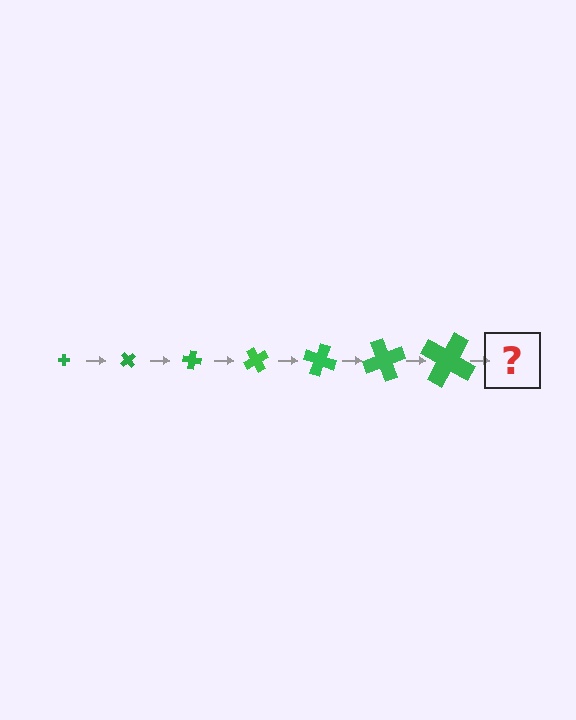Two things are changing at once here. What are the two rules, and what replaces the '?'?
The two rules are that the cross grows larger each step and it rotates 50 degrees each step. The '?' should be a cross, larger than the previous one and rotated 350 degrees from the start.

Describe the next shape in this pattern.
It should be a cross, larger than the previous one and rotated 350 degrees from the start.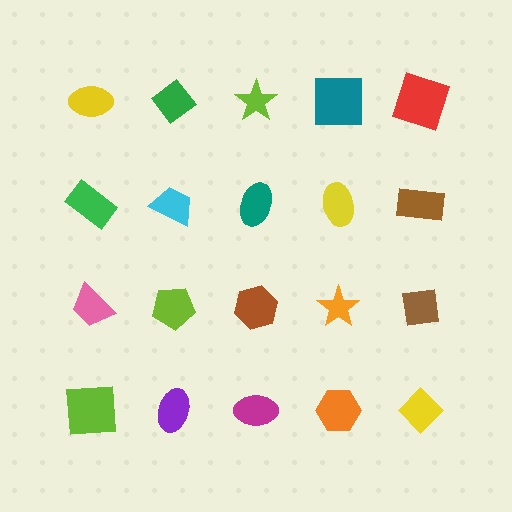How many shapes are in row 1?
5 shapes.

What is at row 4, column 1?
A lime square.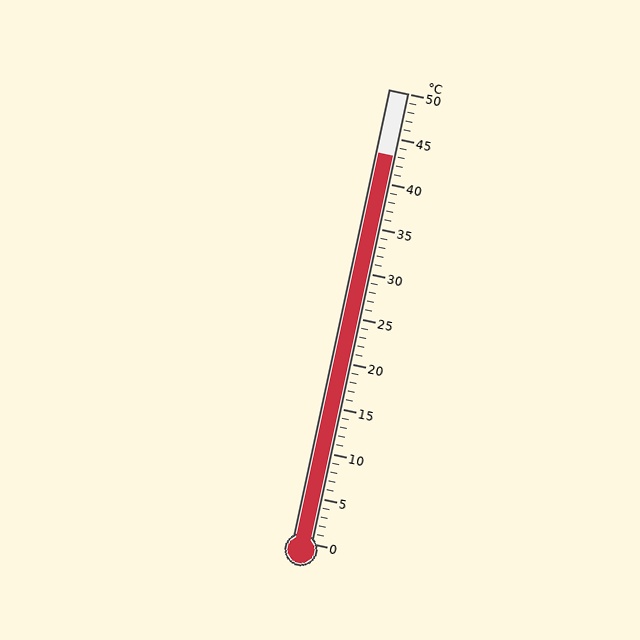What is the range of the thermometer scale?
The thermometer scale ranges from 0°C to 50°C.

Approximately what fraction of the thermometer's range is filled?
The thermometer is filled to approximately 85% of its range.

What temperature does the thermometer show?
The thermometer shows approximately 43°C.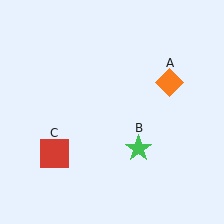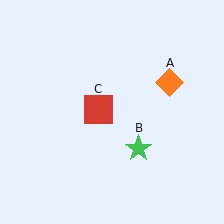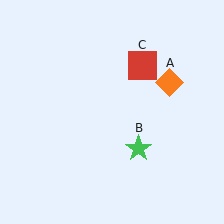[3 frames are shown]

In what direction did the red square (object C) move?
The red square (object C) moved up and to the right.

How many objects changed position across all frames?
1 object changed position: red square (object C).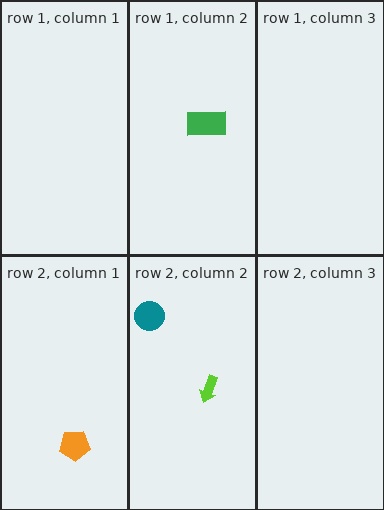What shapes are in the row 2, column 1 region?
The orange pentagon.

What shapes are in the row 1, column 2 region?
The green rectangle.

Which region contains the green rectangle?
The row 1, column 2 region.